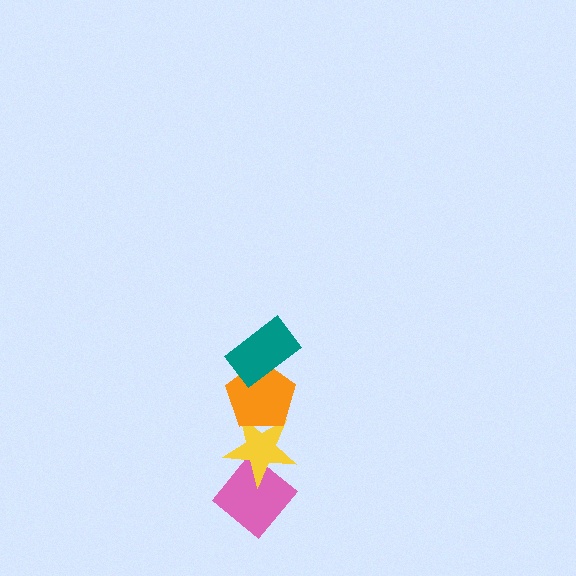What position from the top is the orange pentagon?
The orange pentagon is 2nd from the top.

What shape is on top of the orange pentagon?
The teal rectangle is on top of the orange pentagon.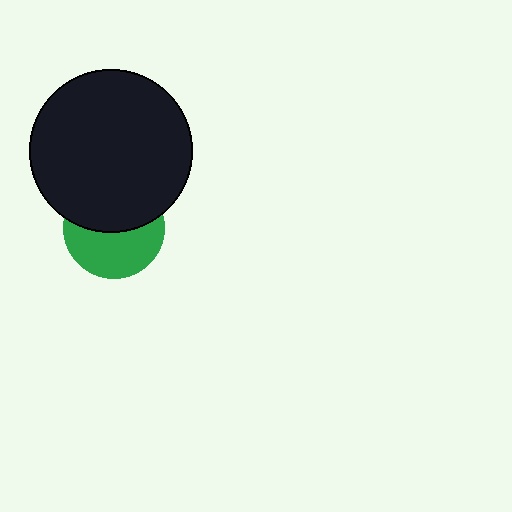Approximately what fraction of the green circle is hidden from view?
Roughly 49% of the green circle is hidden behind the black circle.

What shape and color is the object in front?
The object in front is a black circle.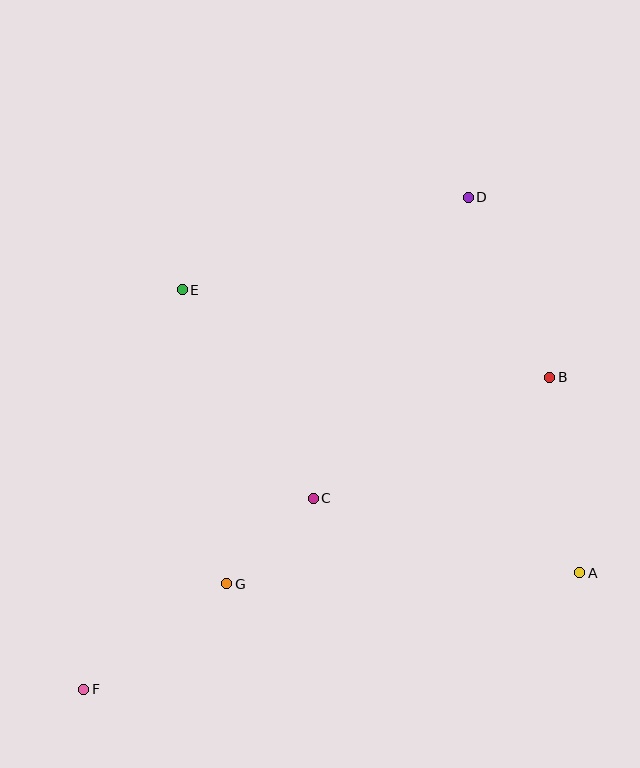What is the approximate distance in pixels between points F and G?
The distance between F and G is approximately 178 pixels.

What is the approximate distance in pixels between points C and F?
The distance between C and F is approximately 298 pixels.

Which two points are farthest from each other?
Points D and F are farthest from each other.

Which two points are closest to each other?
Points C and G are closest to each other.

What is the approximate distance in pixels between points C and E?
The distance between C and E is approximately 247 pixels.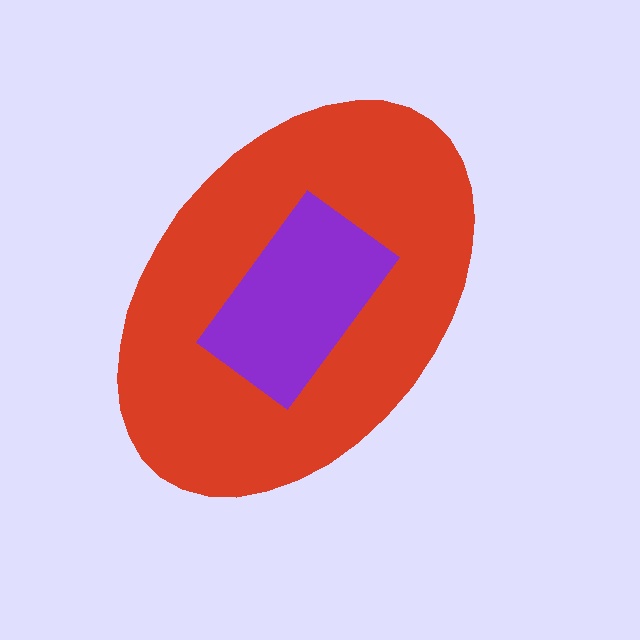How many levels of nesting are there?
2.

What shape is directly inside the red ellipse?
The purple rectangle.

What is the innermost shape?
The purple rectangle.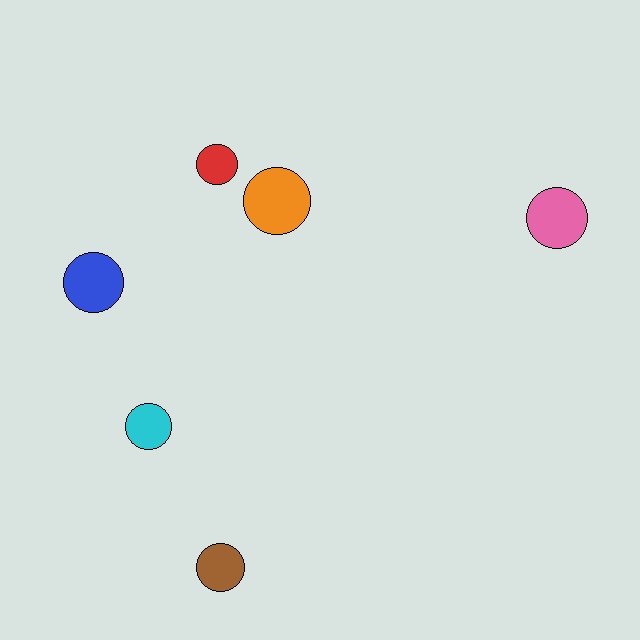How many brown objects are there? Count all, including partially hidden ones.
There is 1 brown object.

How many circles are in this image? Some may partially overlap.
There are 6 circles.